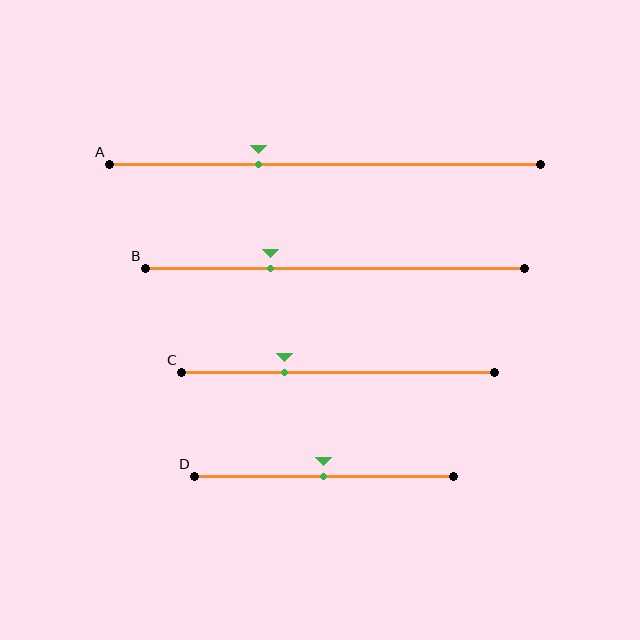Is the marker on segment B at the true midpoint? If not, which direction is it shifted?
No, the marker on segment B is shifted to the left by about 17% of the segment length.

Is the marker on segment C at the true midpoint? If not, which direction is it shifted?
No, the marker on segment C is shifted to the left by about 17% of the segment length.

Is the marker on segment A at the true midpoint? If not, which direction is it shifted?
No, the marker on segment A is shifted to the left by about 16% of the segment length.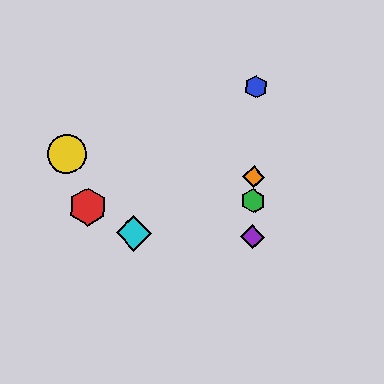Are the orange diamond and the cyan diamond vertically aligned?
No, the orange diamond is at x≈254 and the cyan diamond is at x≈134.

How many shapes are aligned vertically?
4 shapes (the blue hexagon, the green hexagon, the purple diamond, the orange diamond) are aligned vertically.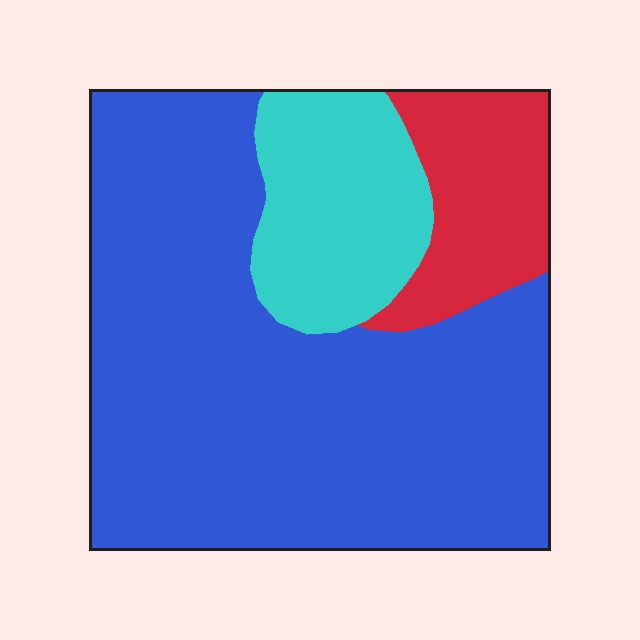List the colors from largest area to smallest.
From largest to smallest: blue, cyan, red.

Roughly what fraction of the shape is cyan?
Cyan takes up about one sixth (1/6) of the shape.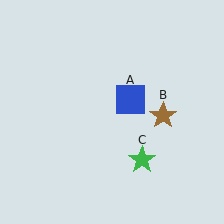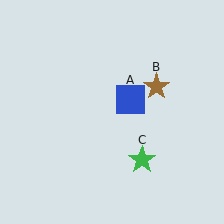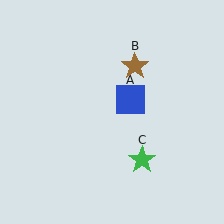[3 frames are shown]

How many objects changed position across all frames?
1 object changed position: brown star (object B).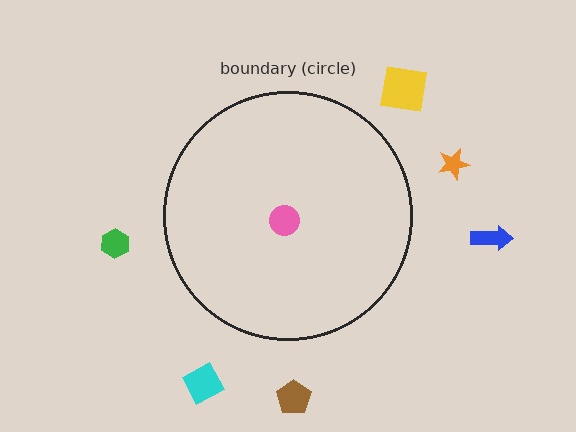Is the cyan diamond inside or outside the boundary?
Outside.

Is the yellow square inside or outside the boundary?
Outside.